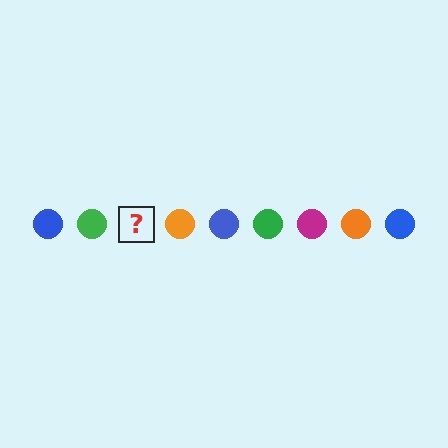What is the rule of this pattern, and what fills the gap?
The rule is that the pattern cycles through blue, green, magenta, orange circles. The gap should be filled with a magenta circle.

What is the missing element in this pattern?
The missing element is a magenta circle.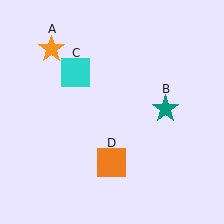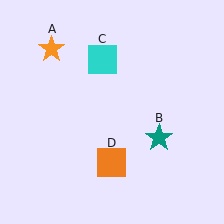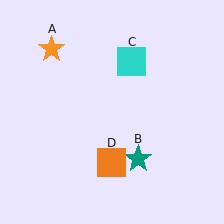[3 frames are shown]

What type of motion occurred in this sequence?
The teal star (object B), cyan square (object C) rotated clockwise around the center of the scene.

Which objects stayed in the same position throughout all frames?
Orange star (object A) and orange square (object D) remained stationary.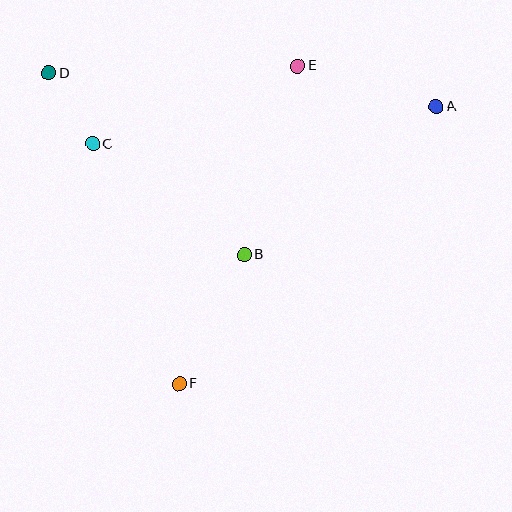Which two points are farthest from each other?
Points A and D are farthest from each other.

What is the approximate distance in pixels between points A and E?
The distance between A and E is approximately 144 pixels.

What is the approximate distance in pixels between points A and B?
The distance between A and B is approximately 243 pixels.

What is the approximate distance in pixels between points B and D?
The distance between B and D is approximately 266 pixels.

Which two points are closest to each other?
Points C and D are closest to each other.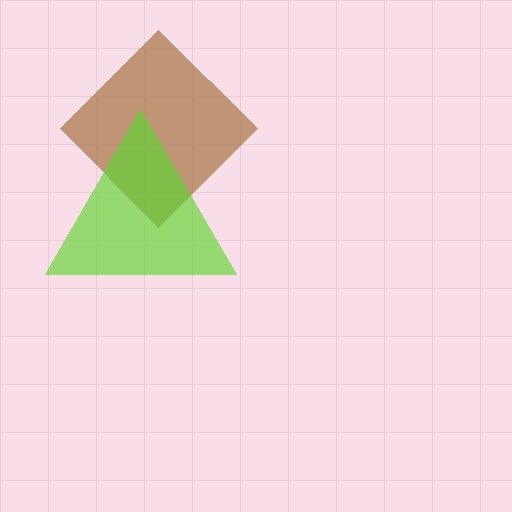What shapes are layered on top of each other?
The layered shapes are: a brown diamond, a lime triangle.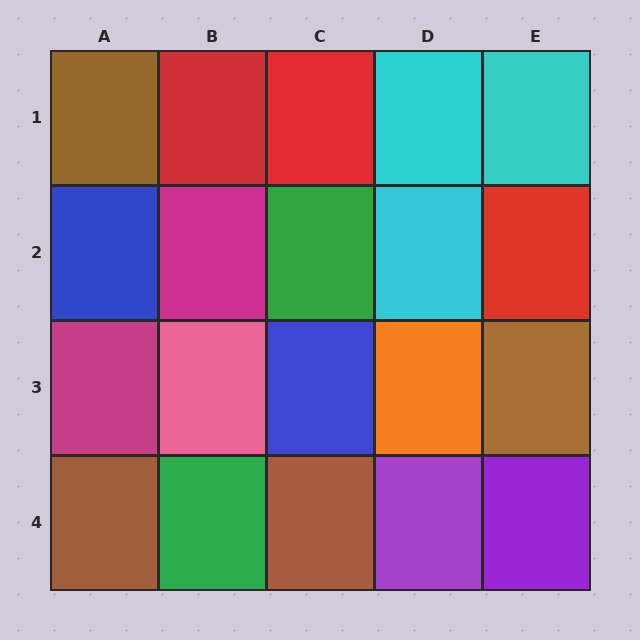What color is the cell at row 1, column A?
Brown.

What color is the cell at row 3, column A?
Magenta.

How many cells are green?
2 cells are green.